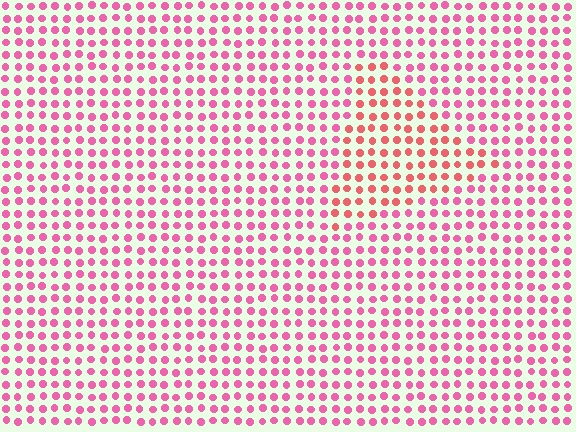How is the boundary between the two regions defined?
The boundary is defined purely by a slight shift in hue (about 29 degrees). Spacing, size, and orientation are identical on both sides.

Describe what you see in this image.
The image is filled with small pink elements in a uniform arrangement. A triangle-shaped region is visible where the elements are tinted to a slightly different hue, forming a subtle color boundary.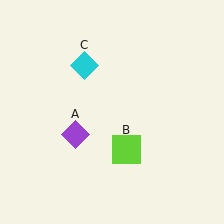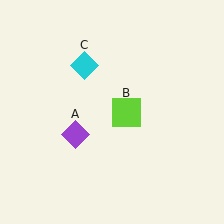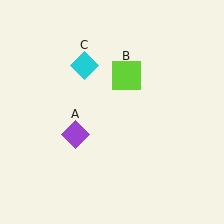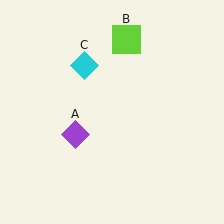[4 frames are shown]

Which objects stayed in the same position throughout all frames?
Purple diamond (object A) and cyan diamond (object C) remained stationary.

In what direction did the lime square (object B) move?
The lime square (object B) moved up.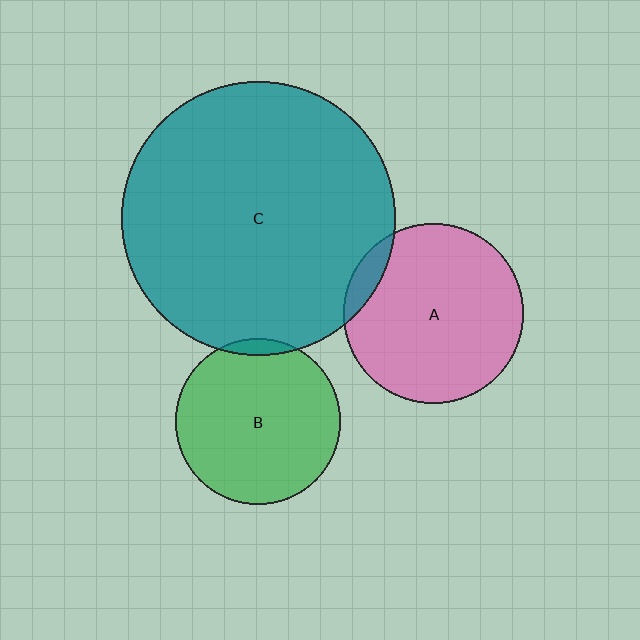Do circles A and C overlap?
Yes.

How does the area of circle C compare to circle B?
Approximately 2.7 times.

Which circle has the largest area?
Circle C (teal).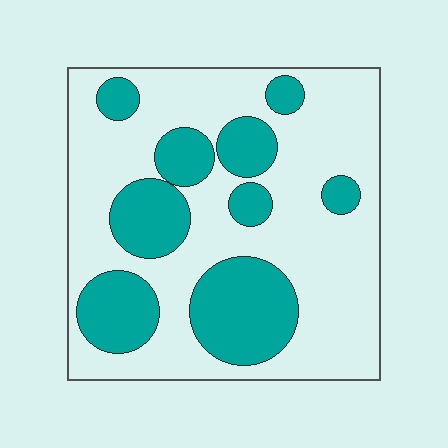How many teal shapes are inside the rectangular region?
9.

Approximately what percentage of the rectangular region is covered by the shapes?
Approximately 30%.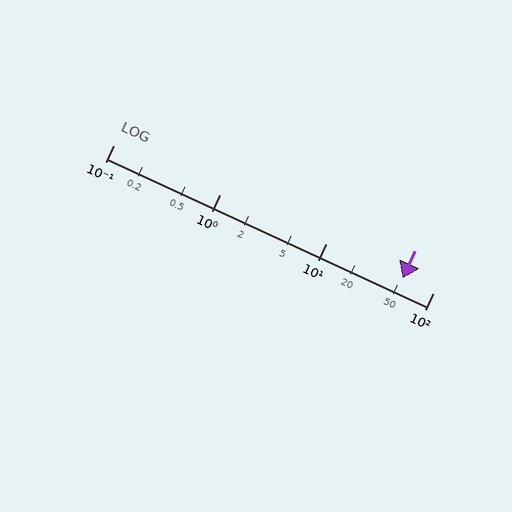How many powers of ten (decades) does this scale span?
The scale spans 3 decades, from 0.1 to 100.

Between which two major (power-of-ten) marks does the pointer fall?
The pointer is between 10 and 100.